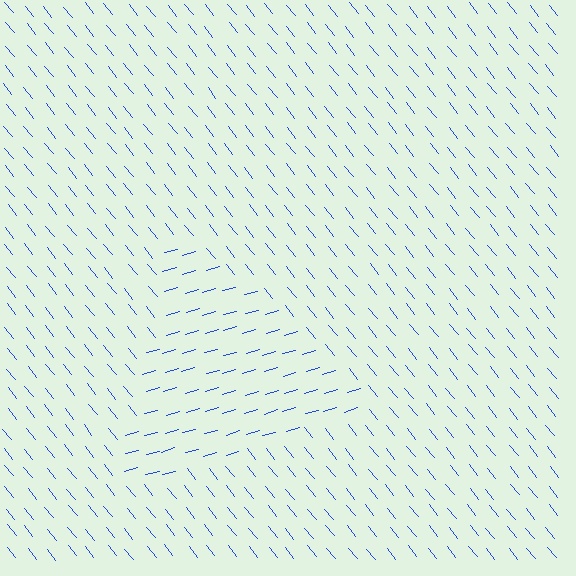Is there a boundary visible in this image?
Yes, there is a texture boundary formed by a change in line orientation.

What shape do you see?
I see a triangle.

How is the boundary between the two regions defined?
The boundary is defined purely by a change in line orientation (approximately 67 degrees difference). All lines are the same color and thickness.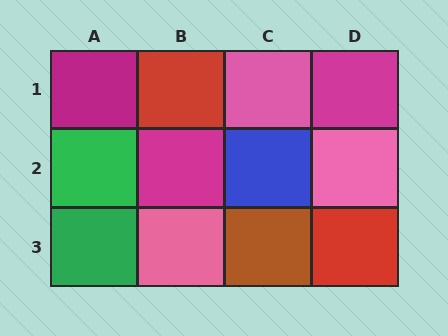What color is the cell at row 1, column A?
Magenta.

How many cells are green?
2 cells are green.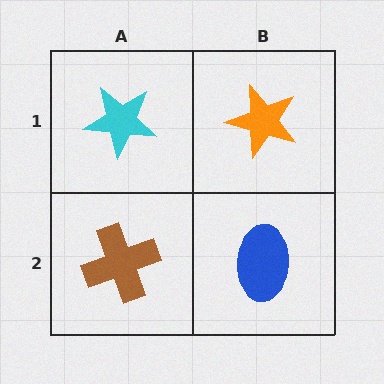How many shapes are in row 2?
2 shapes.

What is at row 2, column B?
A blue ellipse.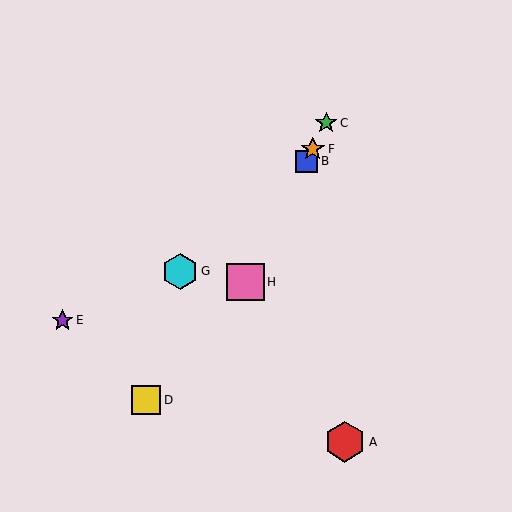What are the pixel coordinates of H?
Object H is at (245, 282).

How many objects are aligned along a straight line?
4 objects (B, C, F, H) are aligned along a straight line.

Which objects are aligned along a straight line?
Objects B, C, F, H are aligned along a straight line.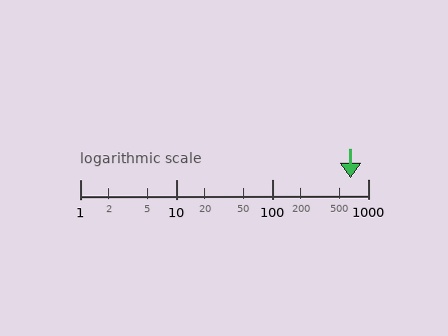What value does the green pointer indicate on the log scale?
The pointer indicates approximately 650.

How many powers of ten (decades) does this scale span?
The scale spans 3 decades, from 1 to 1000.